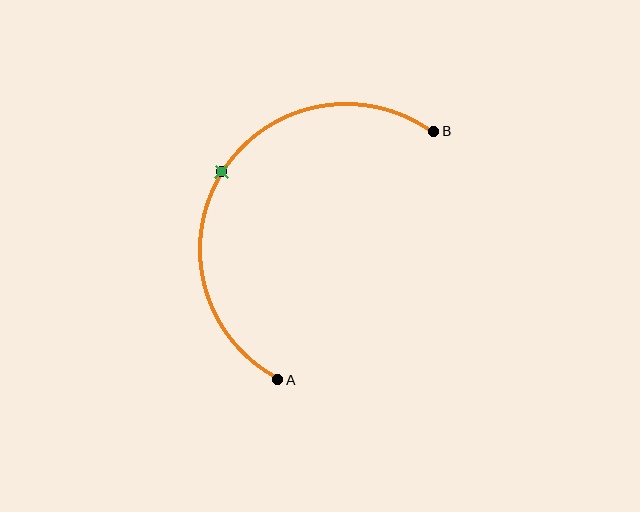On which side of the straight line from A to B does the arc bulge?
The arc bulges to the left of the straight line connecting A and B.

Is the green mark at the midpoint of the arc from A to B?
Yes. The green mark lies on the arc at equal arc-length from both A and B — it is the arc midpoint.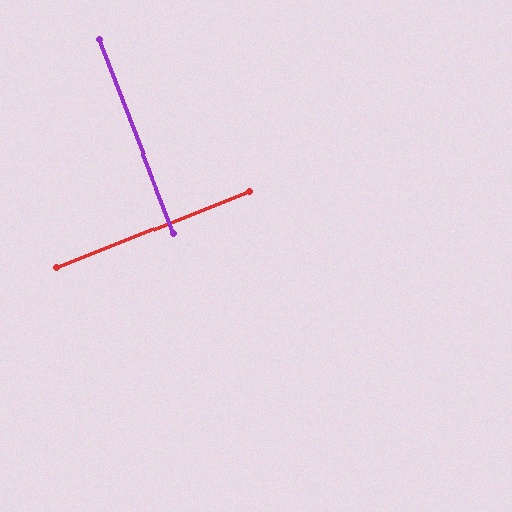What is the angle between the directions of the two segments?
Approximately 89 degrees.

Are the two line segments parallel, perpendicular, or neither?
Perpendicular — they meet at approximately 89°.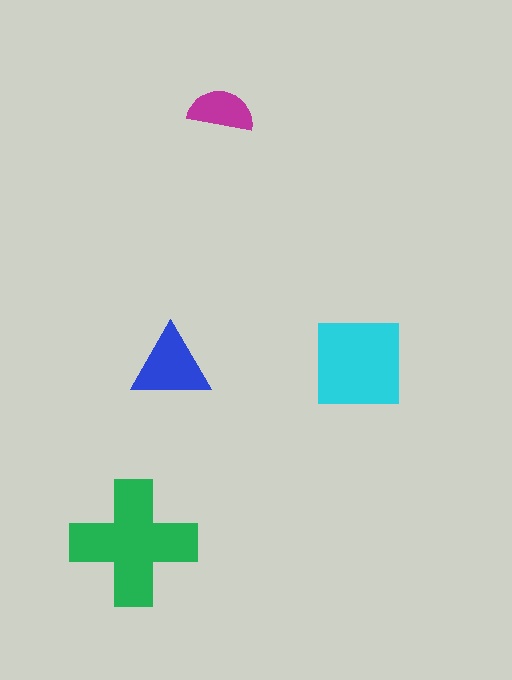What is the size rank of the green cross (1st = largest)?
1st.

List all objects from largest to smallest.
The green cross, the cyan square, the blue triangle, the magenta semicircle.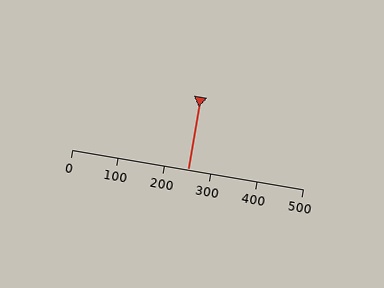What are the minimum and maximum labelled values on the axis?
The axis runs from 0 to 500.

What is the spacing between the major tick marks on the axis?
The major ticks are spaced 100 apart.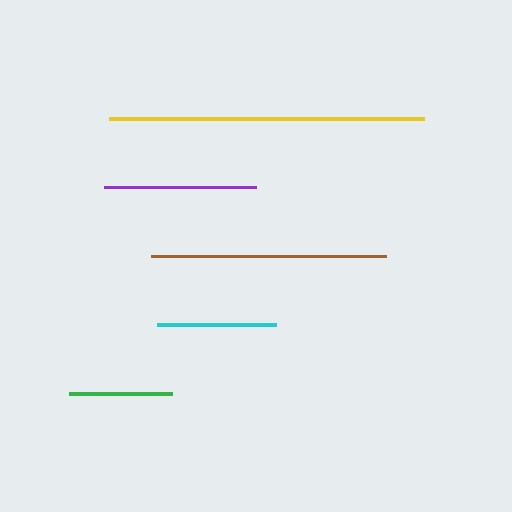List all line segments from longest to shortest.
From longest to shortest: yellow, brown, purple, cyan, green.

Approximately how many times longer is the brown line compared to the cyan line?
The brown line is approximately 2.0 times the length of the cyan line.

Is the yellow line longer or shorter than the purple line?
The yellow line is longer than the purple line.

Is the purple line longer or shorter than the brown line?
The brown line is longer than the purple line.